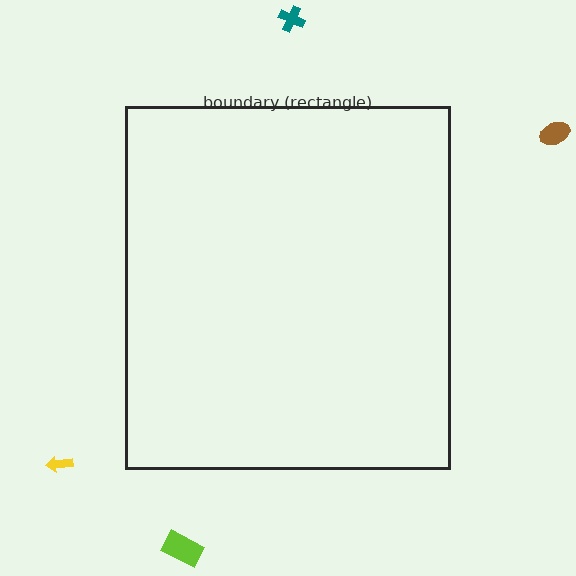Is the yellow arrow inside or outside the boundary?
Outside.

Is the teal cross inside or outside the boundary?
Outside.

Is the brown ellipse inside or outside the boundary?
Outside.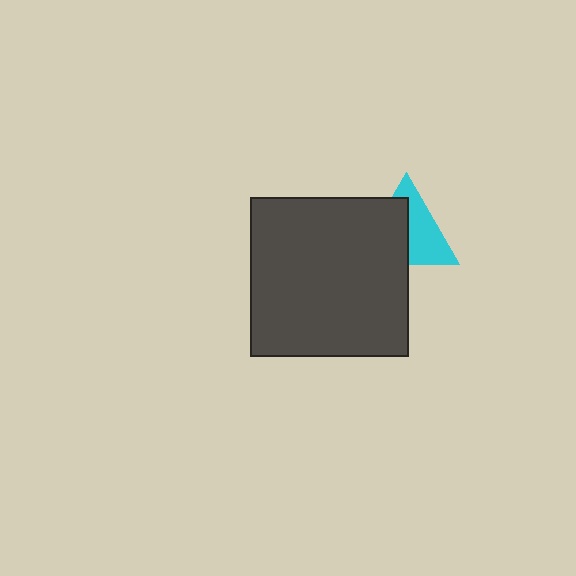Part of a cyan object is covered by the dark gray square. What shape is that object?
It is a triangle.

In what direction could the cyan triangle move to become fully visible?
The cyan triangle could move toward the upper-right. That would shift it out from behind the dark gray square entirely.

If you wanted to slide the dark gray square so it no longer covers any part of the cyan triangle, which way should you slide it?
Slide it toward the lower-left — that is the most direct way to separate the two shapes.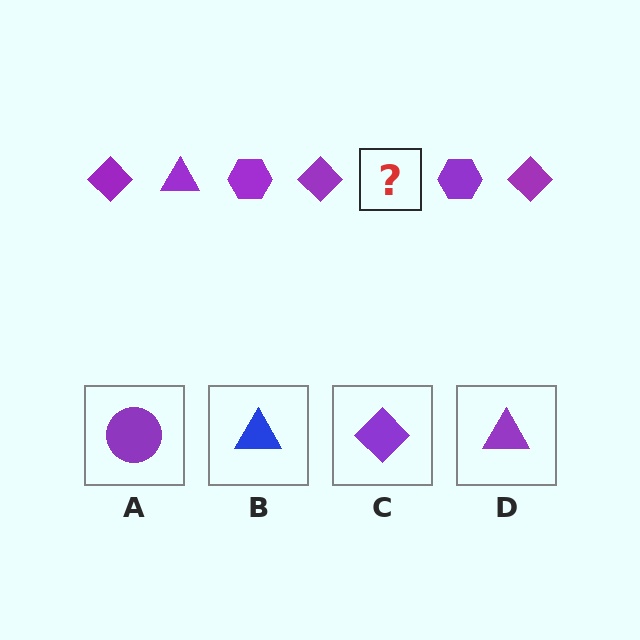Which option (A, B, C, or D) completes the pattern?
D.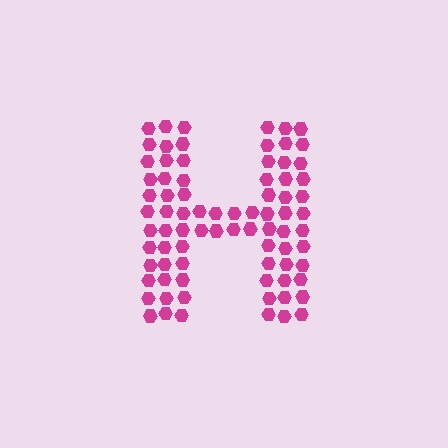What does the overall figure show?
The overall figure shows the letter H.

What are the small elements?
The small elements are hexagons.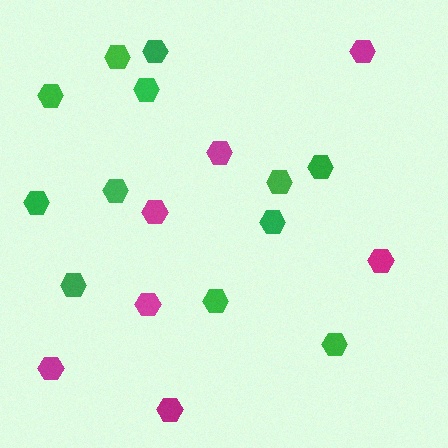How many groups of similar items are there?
There are 2 groups: one group of green hexagons (12) and one group of magenta hexagons (7).